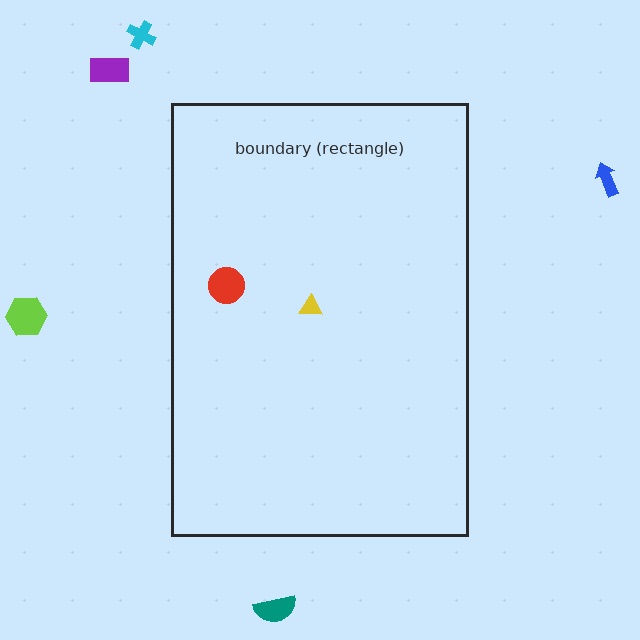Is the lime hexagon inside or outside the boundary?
Outside.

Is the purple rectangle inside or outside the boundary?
Outside.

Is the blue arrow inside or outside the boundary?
Outside.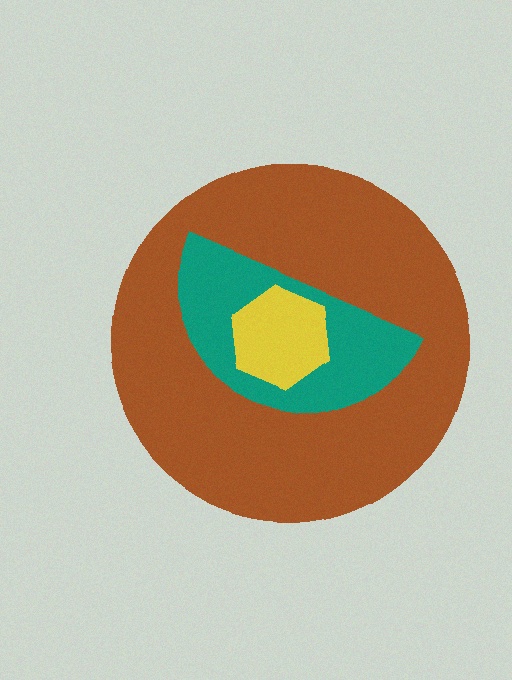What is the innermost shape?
The yellow hexagon.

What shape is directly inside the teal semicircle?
The yellow hexagon.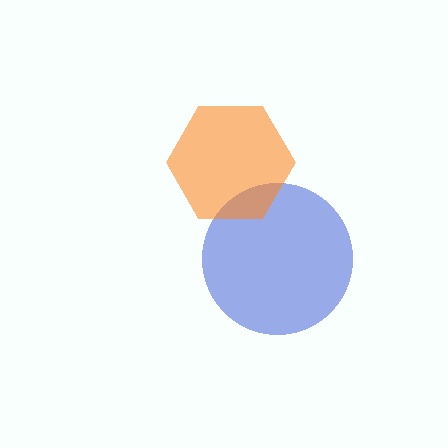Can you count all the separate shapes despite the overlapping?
Yes, there are 2 separate shapes.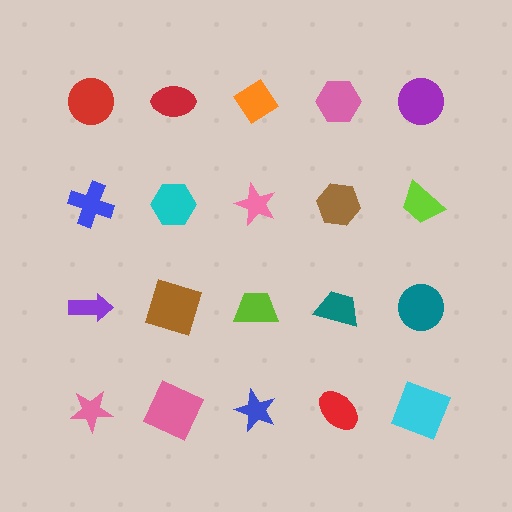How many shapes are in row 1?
5 shapes.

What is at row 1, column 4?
A pink hexagon.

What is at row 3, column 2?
A brown square.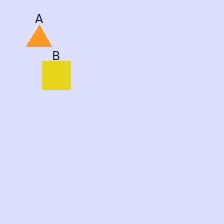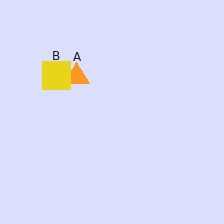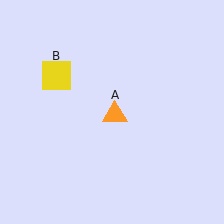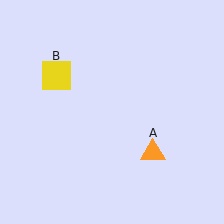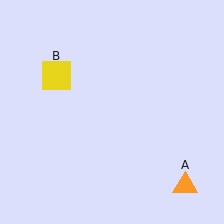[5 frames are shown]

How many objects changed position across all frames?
1 object changed position: orange triangle (object A).